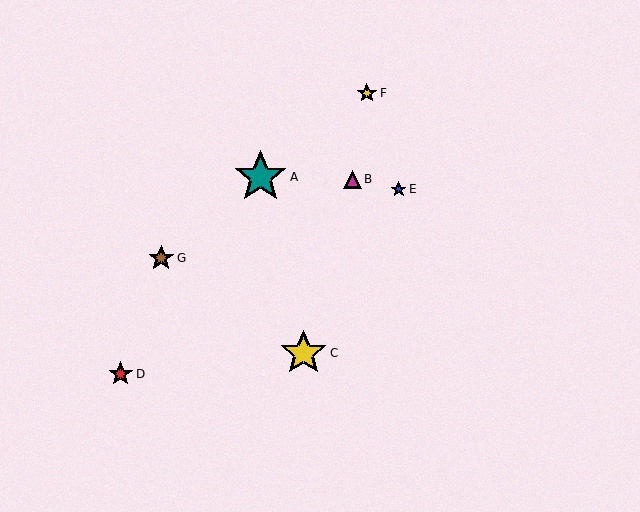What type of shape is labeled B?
Shape B is a magenta triangle.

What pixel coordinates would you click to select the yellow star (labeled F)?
Click at (367, 93) to select the yellow star F.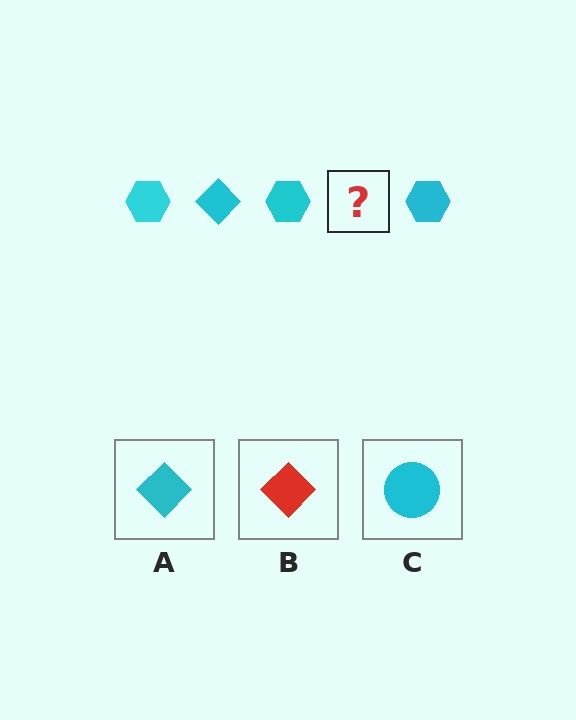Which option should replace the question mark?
Option A.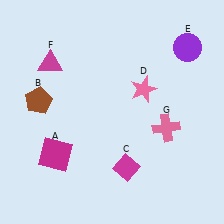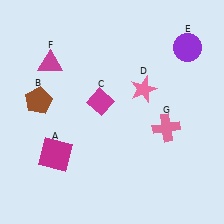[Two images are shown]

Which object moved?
The magenta diamond (C) moved up.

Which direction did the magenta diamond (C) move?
The magenta diamond (C) moved up.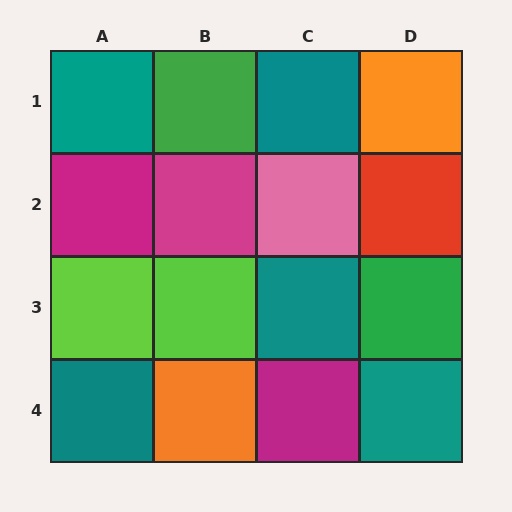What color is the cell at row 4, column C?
Magenta.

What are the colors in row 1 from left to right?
Teal, green, teal, orange.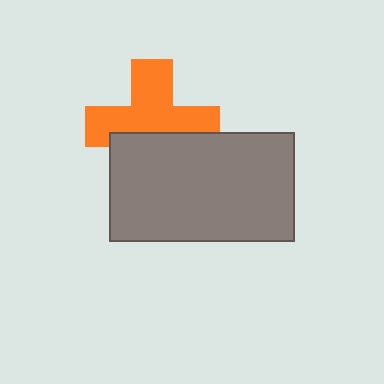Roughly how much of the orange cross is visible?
About half of it is visible (roughly 61%).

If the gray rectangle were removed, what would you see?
You would see the complete orange cross.